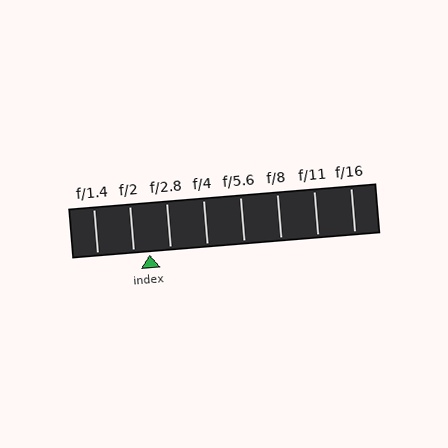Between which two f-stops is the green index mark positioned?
The index mark is between f/2 and f/2.8.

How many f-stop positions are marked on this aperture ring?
There are 8 f-stop positions marked.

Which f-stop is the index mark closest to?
The index mark is closest to f/2.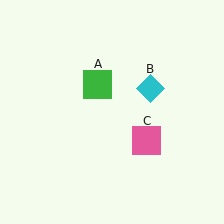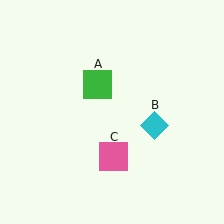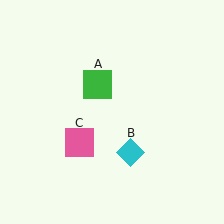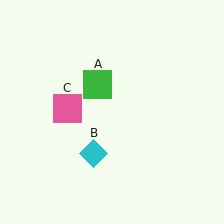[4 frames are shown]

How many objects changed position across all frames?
2 objects changed position: cyan diamond (object B), pink square (object C).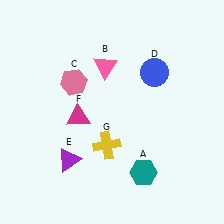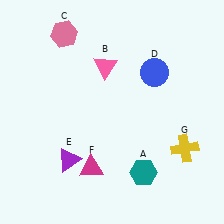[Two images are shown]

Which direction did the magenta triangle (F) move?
The magenta triangle (F) moved down.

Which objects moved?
The objects that moved are: the pink hexagon (C), the magenta triangle (F), the yellow cross (G).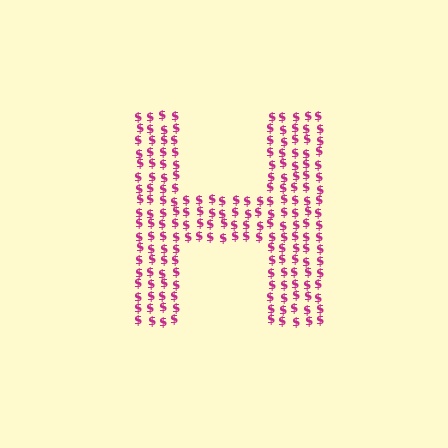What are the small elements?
The small elements are dollar signs.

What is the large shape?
The large shape is the letter H.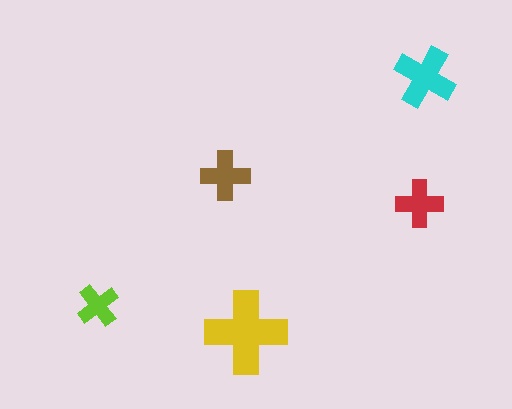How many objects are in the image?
There are 5 objects in the image.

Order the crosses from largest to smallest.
the yellow one, the cyan one, the brown one, the red one, the lime one.